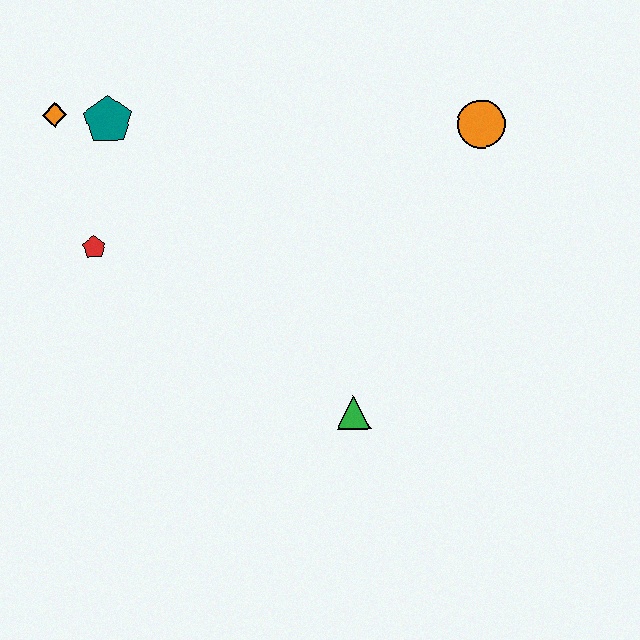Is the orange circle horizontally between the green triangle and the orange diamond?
No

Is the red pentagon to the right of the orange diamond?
Yes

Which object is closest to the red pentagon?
The teal pentagon is closest to the red pentagon.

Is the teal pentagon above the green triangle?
Yes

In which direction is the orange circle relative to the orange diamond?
The orange circle is to the right of the orange diamond.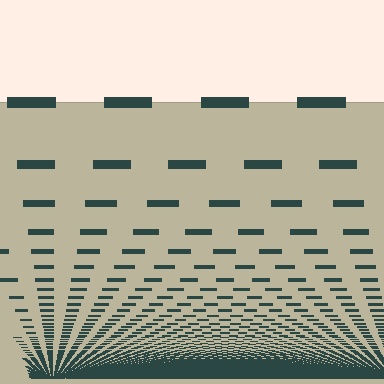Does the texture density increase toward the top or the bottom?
Density increases toward the bottom.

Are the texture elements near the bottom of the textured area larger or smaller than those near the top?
Smaller. The gradient is inverted — elements near the bottom are smaller and denser.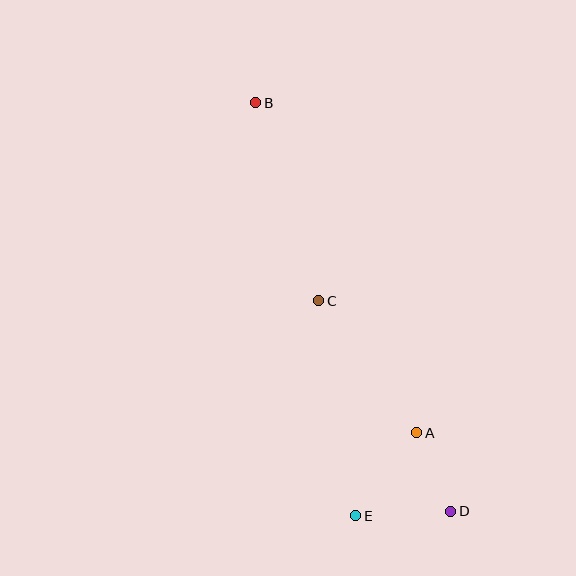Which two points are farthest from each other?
Points B and D are farthest from each other.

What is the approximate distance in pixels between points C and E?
The distance between C and E is approximately 218 pixels.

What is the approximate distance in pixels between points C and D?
The distance between C and D is approximately 248 pixels.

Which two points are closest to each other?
Points A and D are closest to each other.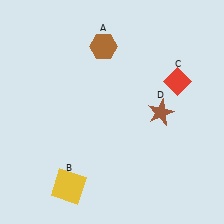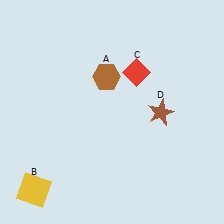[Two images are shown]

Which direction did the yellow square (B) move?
The yellow square (B) moved left.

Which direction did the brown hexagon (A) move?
The brown hexagon (A) moved down.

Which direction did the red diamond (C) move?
The red diamond (C) moved left.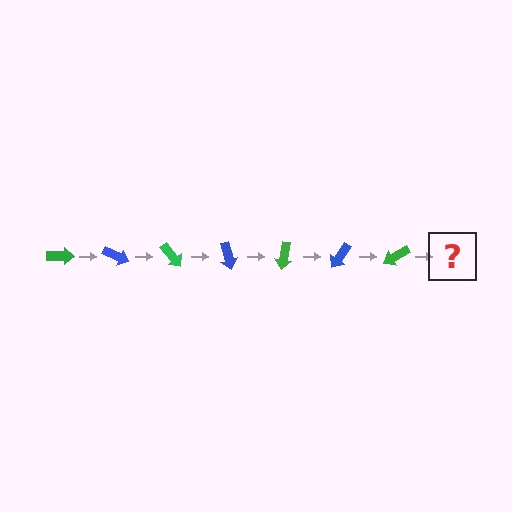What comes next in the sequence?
The next element should be a blue arrow, rotated 175 degrees from the start.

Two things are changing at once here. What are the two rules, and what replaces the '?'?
The two rules are that it rotates 25 degrees each step and the color cycles through green and blue. The '?' should be a blue arrow, rotated 175 degrees from the start.